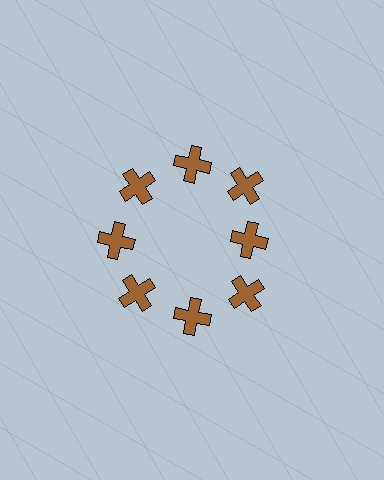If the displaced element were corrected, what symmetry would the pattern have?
It would have 8-fold rotational symmetry — the pattern would map onto itself every 45 degrees.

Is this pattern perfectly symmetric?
No. The 8 brown crosses are arranged in a ring, but one element near the 3 o'clock position is pulled inward toward the center, breaking the 8-fold rotational symmetry.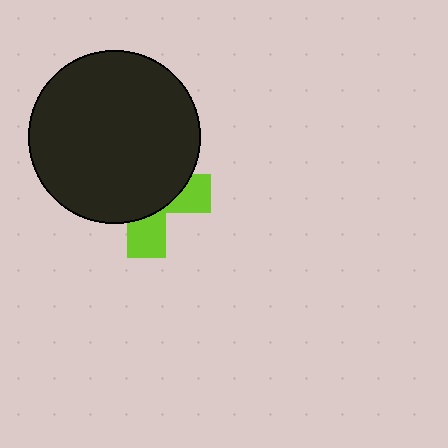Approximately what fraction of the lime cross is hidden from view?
Roughly 67% of the lime cross is hidden behind the black circle.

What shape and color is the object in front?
The object in front is a black circle.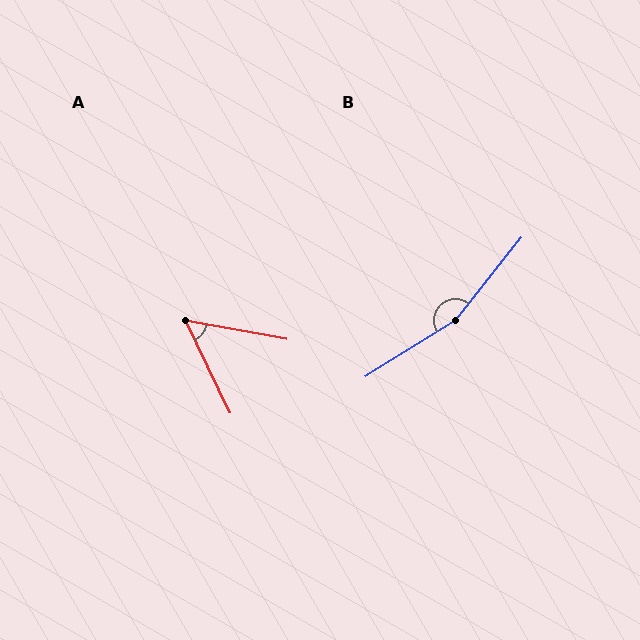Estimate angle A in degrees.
Approximately 54 degrees.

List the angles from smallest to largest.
A (54°), B (161°).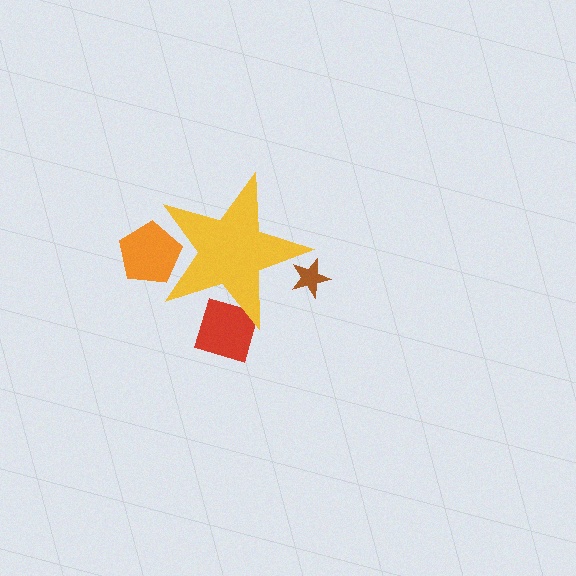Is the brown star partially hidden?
Yes, the brown star is partially hidden behind the yellow star.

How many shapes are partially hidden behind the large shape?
3 shapes are partially hidden.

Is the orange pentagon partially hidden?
Yes, the orange pentagon is partially hidden behind the yellow star.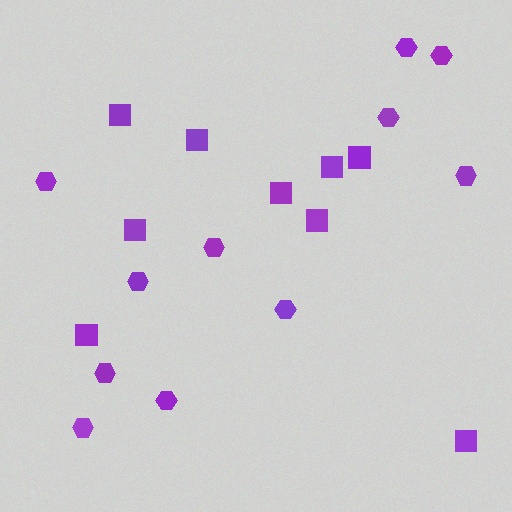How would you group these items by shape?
There are 2 groups: one group of squares (9) and one group of hexagons (11).